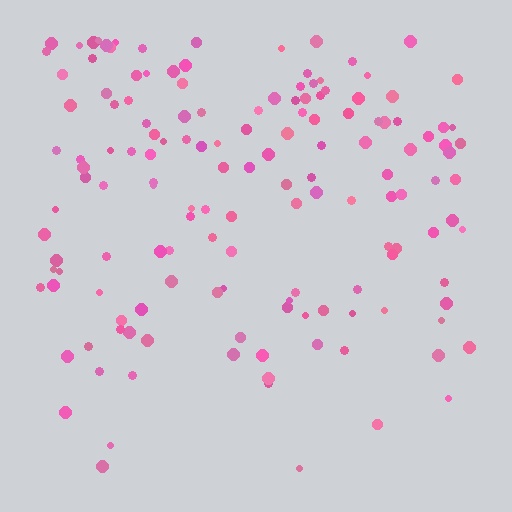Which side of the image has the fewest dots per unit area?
The bottom.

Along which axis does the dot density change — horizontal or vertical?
Vertical.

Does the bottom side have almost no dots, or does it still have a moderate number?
Still a moderate number, just noticeably fewer than the top.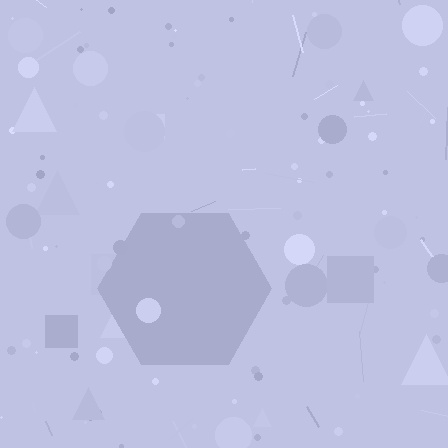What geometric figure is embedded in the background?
A hexagon is embedded in the background.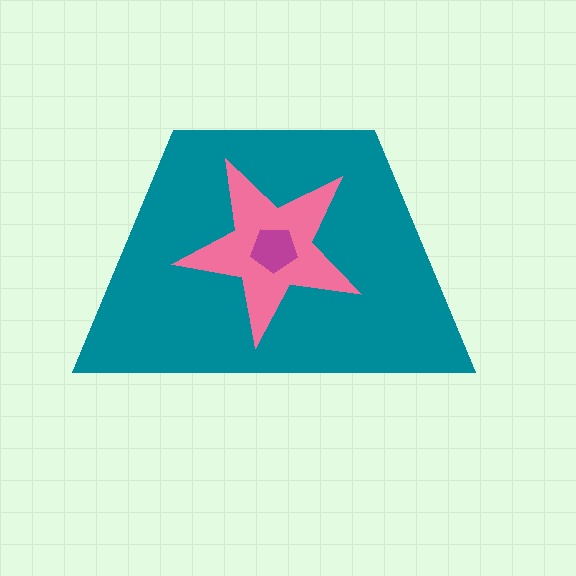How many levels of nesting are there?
3.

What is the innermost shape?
The magenta pentagon.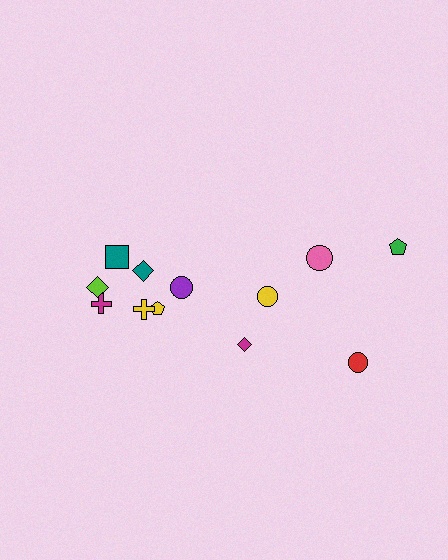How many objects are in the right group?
There are 5 objects.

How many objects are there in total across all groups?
There are 12 objects.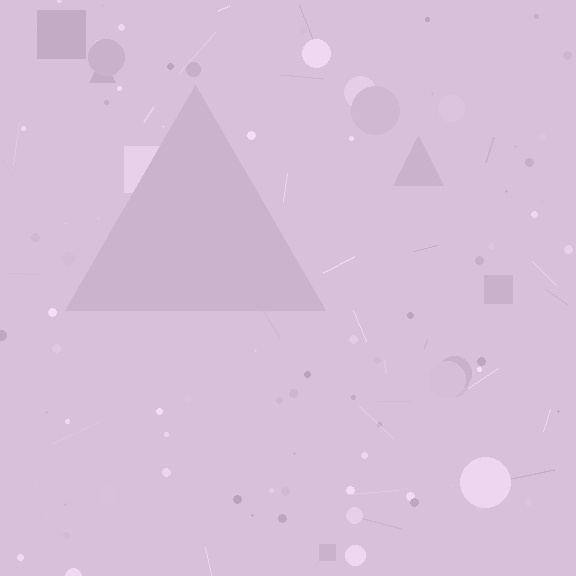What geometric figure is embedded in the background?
A triangle is embedded in the background.